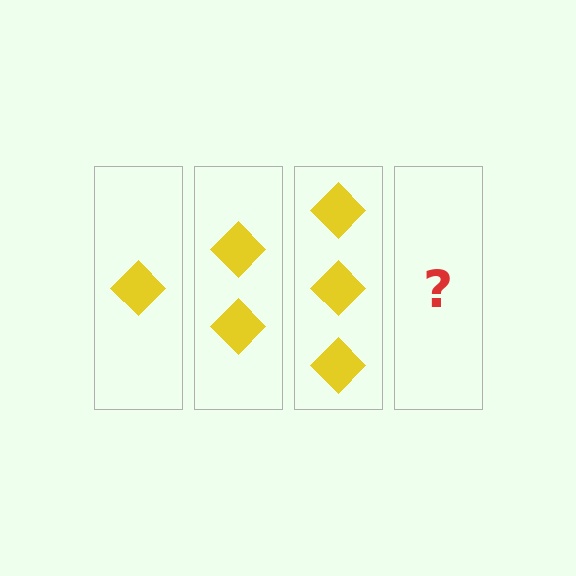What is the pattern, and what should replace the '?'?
The pattern is that each step adds one more diamond. The '?' should be 4 diamonds.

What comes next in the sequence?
The next element should be 4 diamonds.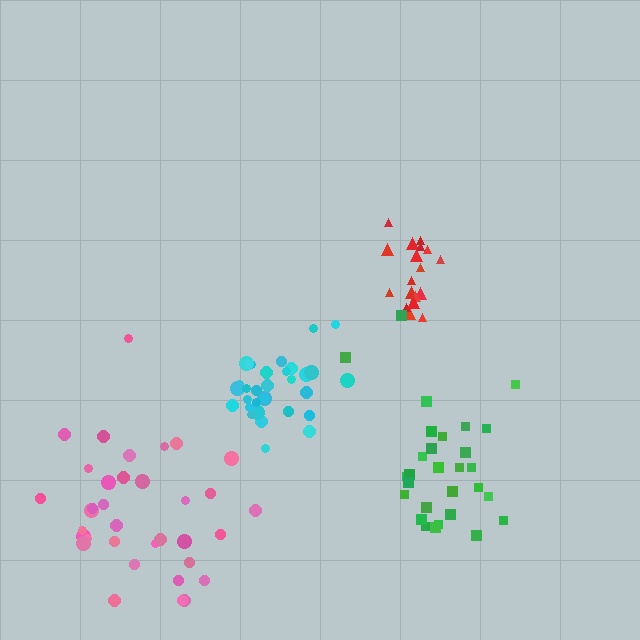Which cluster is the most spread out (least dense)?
Pink.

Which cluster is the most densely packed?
Cyan.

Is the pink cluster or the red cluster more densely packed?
Red.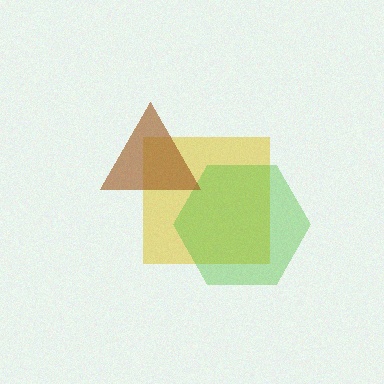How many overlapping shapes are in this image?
There are 3 overlapping shapes in the image.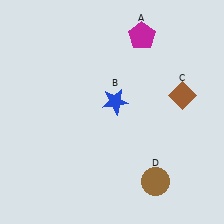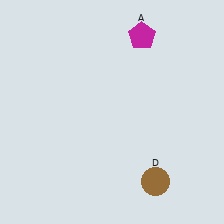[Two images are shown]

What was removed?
The brown diamond (C), the blue star (B) were removed in Image 2.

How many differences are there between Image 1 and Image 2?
There are 2 differences between the two images.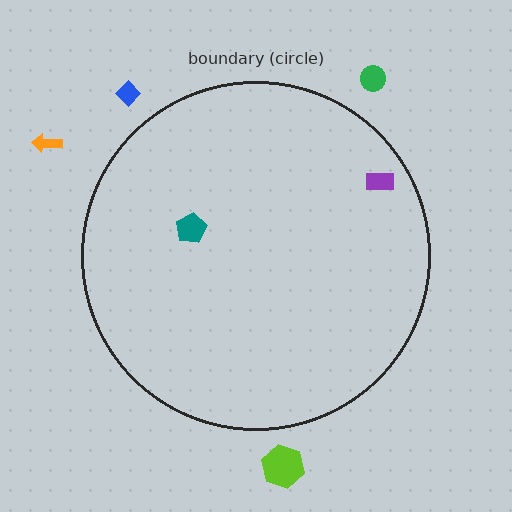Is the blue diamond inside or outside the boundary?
Outside.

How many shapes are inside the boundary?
2 inside, 4 outside.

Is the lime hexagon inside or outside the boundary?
Outside.